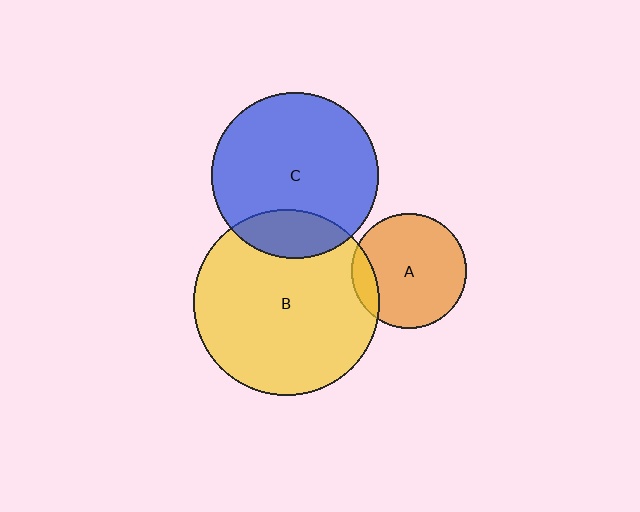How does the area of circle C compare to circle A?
Approximately 2.1 times.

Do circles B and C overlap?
Yes.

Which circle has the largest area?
Circle B (yellow).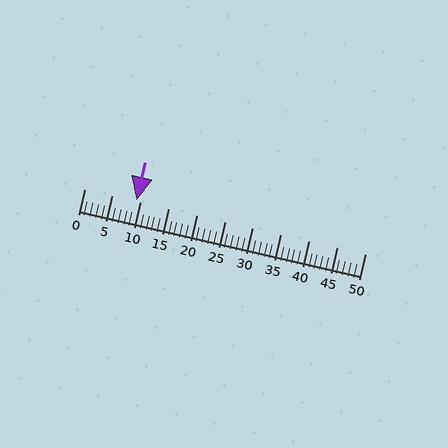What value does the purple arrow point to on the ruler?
The purple arrow points to approximately 9.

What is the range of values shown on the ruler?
The ruler shows values from 0 to 50.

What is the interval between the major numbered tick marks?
The major tick marks are spaced 5 units apart.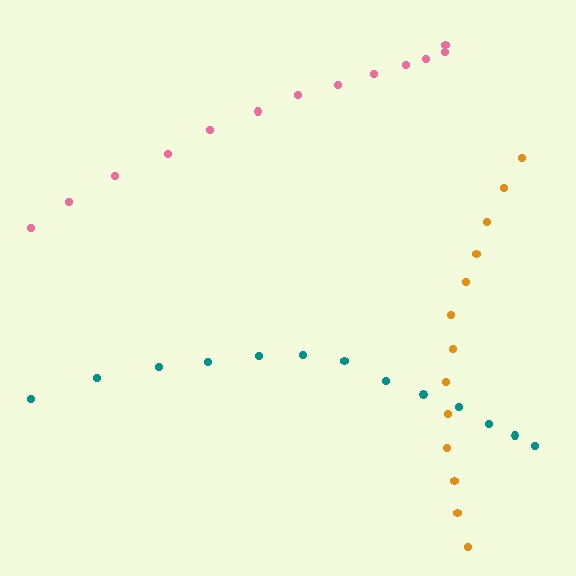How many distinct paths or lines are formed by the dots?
There are 3 distinct paths.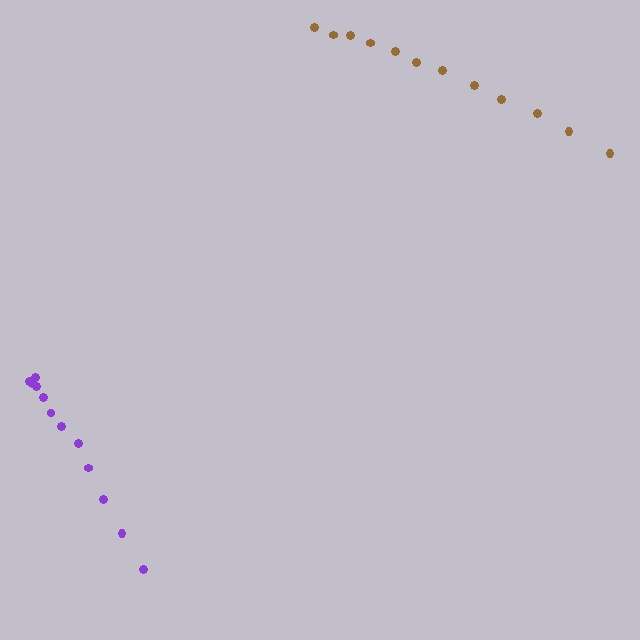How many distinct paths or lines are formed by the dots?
There are 2 distinct paths.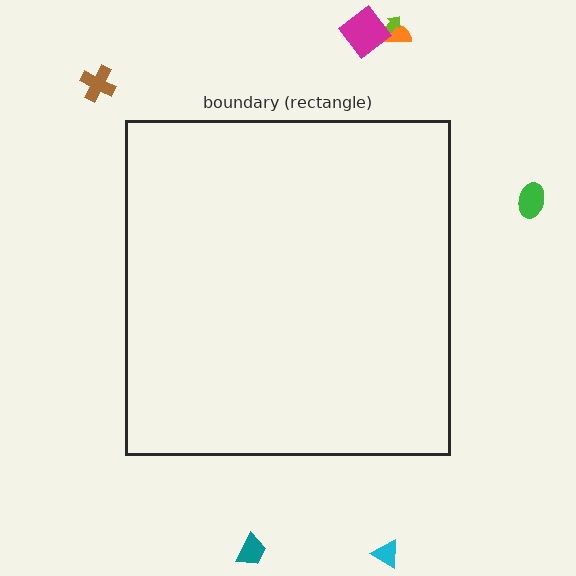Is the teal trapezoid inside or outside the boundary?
Outside.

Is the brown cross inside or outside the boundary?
Outside.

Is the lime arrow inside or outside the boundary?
Outside.